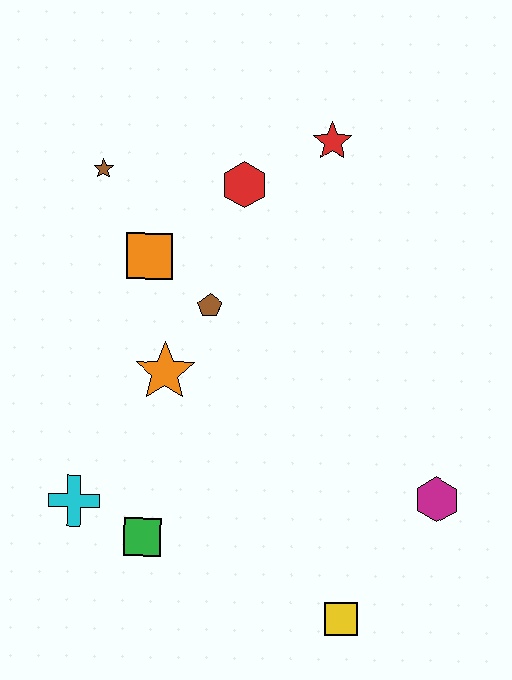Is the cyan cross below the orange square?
Yes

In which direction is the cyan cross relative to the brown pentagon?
The cyan cross is below the brown pentagon.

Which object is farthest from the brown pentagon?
The yellow square is farthest from the brown pentagon.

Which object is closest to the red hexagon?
The red star is closest to the red hexagon.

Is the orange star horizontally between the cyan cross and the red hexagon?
Yes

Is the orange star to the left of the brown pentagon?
Yes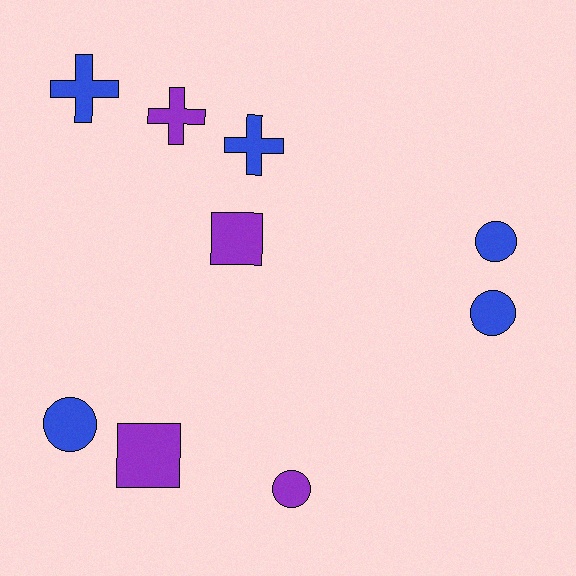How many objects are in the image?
There are 9 objects.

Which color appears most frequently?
Blue, with 5 objects.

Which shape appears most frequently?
Circle, with 4 objects.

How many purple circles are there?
There is 1 purple circle.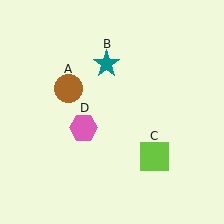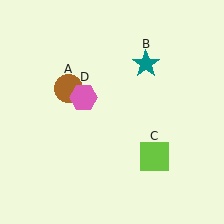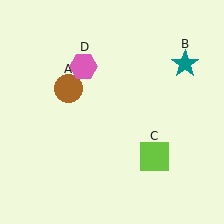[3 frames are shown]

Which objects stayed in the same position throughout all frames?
Brown circle (object A) and lime square (object C) remained stationary.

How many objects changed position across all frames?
2 objects changed position: teal star (object B), pink hexagon (object D).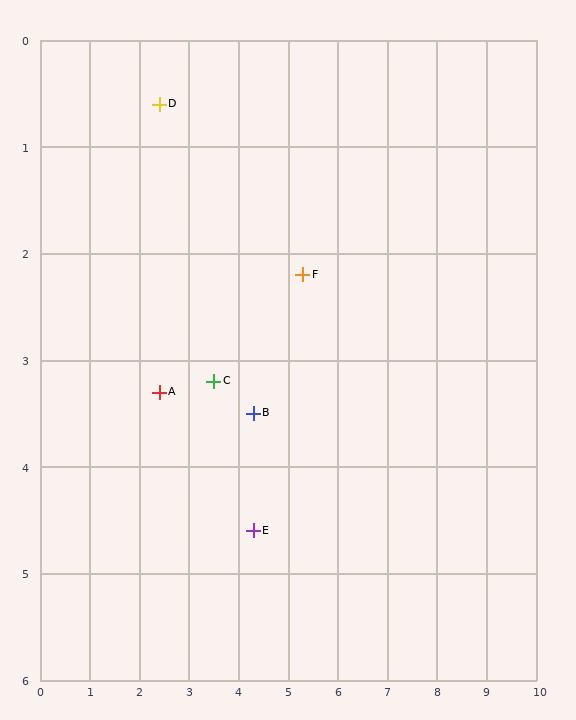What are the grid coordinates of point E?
Point E is at approximately (4.3, 4.6).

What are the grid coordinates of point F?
Point F is at approximately (5.3, 2.2).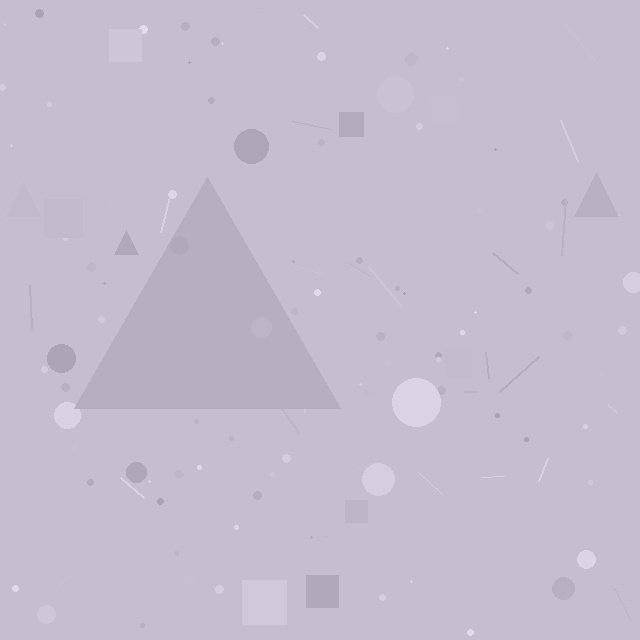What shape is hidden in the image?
A triangle is hidden in the image.